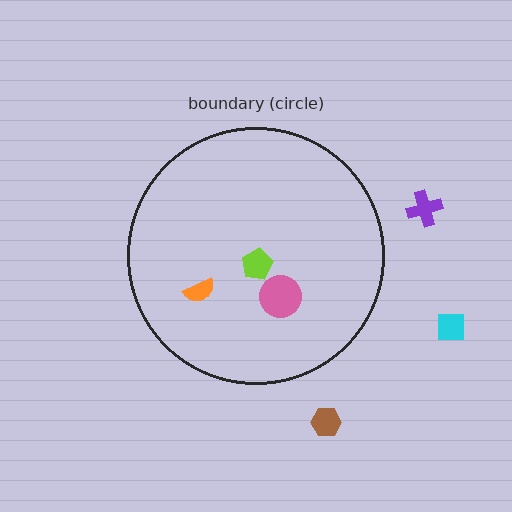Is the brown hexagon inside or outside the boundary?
Outside.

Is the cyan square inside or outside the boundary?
Outside.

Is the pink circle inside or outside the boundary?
Inside.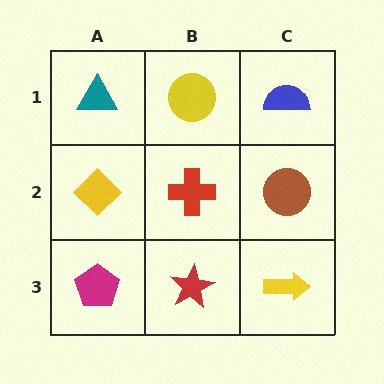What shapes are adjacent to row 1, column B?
A red cross (row 2, column B), a teal triangle (row 1, column A), a blue semicircle (row 1, column C).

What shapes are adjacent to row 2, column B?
A yellow circle (row 1, column B), a red star (row 3, column B), a yellow diamond (row 2, column A), a brown circle (row 2, column C).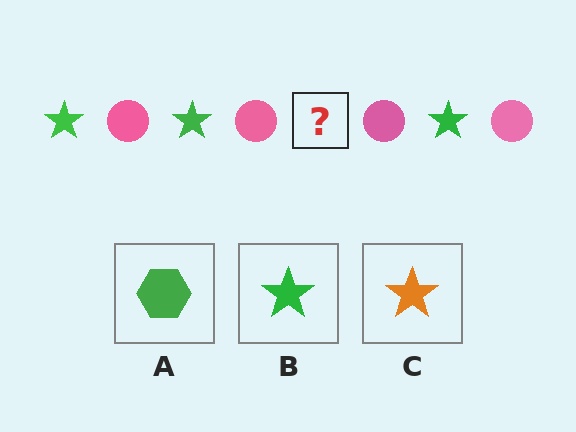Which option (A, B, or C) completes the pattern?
B.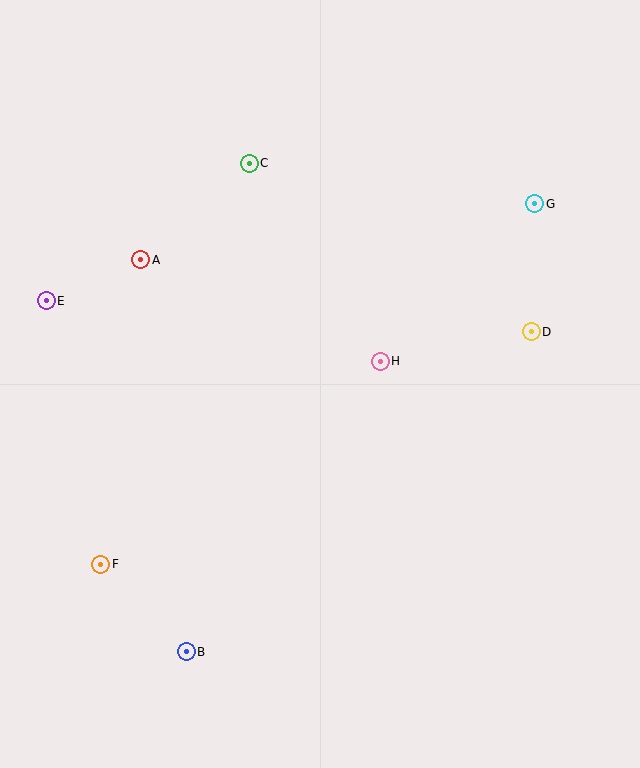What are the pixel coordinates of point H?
Point H is at (380, 361).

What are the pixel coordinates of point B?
Point B is at (186, 652).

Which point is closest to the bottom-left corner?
Point B is closest to the bottom-left corner.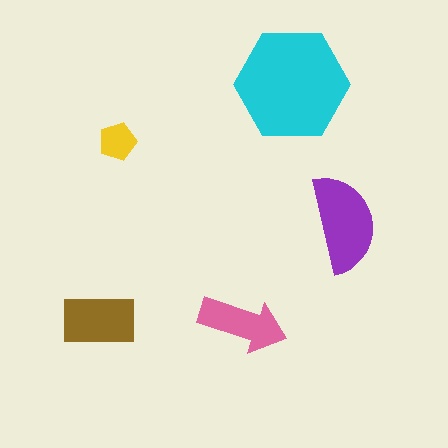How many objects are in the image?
There are 5 objects in the image.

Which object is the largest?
The cyan hexagon.